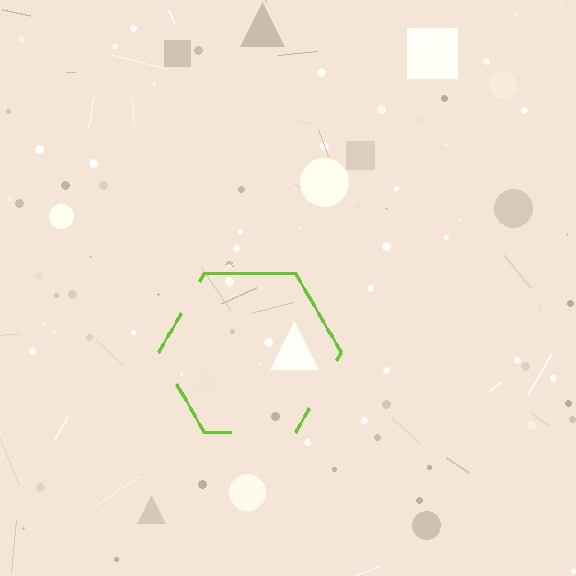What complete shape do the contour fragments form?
The contour fragments form a hexagon.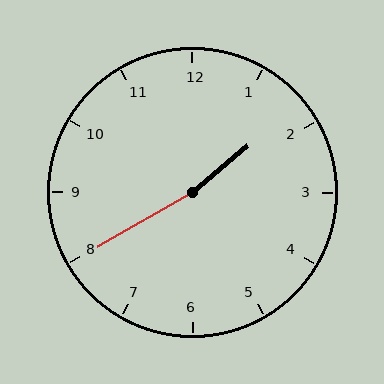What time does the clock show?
1:40.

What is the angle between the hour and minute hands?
Approximately 170 degrees.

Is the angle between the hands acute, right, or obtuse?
It is obtuse.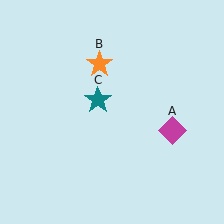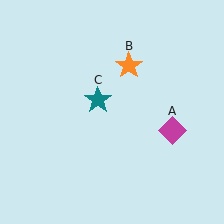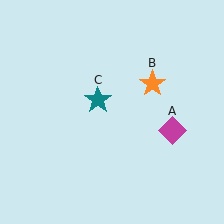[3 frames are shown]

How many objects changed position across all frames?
1 object changed position: orange star (object B).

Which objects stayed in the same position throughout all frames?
Magenta diamond (object A) and teal star (object C) remained stationary.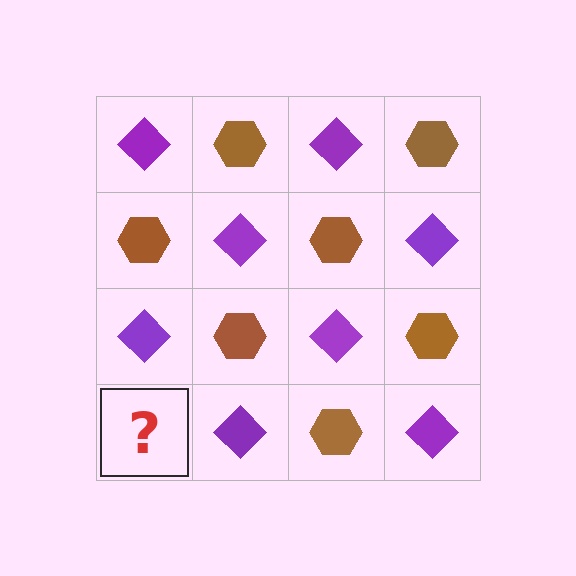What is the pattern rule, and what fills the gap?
The rule is that it alternates purple diamond and brown hexagon in a checkerboard pattern. The gap should be filled with a brown hexagon.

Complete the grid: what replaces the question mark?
The question mark should be replaced with a brown hexagon.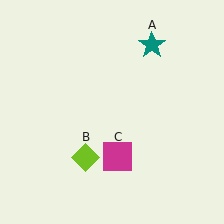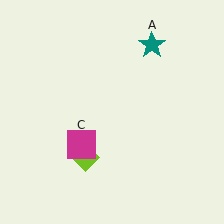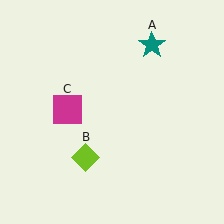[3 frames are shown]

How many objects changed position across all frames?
1 object changed position: magenta square (object C).